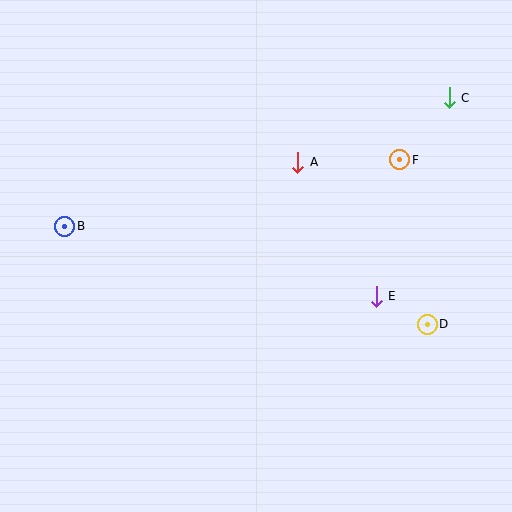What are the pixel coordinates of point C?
Point C is at (449, 98).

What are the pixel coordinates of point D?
Point D is at (427, 324).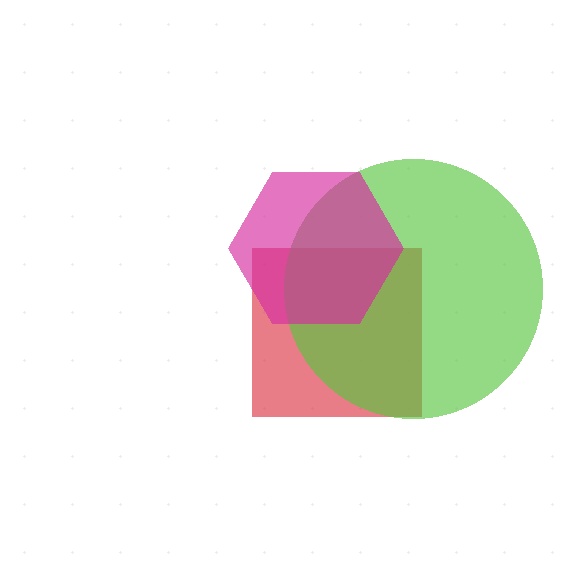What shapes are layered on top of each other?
The layered shapes are: a red square, a lime circle, a magenta hexagon.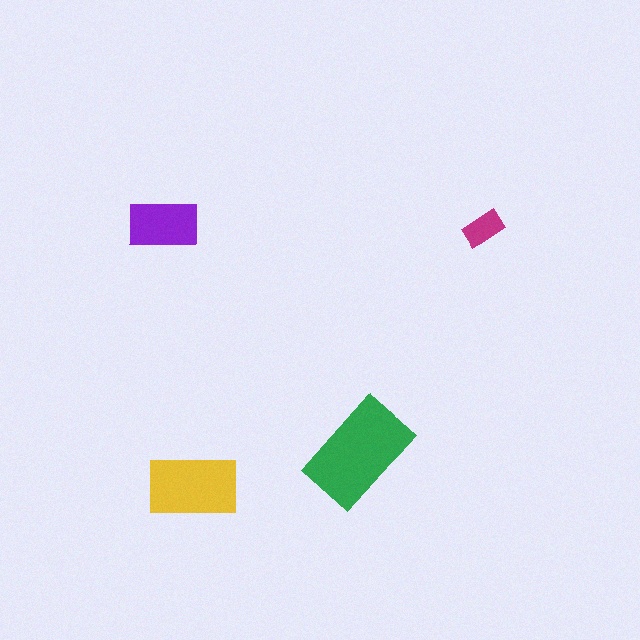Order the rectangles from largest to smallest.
the green one, the yellow one, the purple one, the magenta one.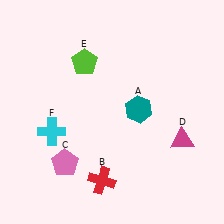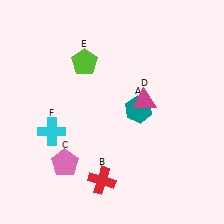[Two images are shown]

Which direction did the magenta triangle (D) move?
The magenta triangle (D) moved up.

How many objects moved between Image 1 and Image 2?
1 object moved between the two images.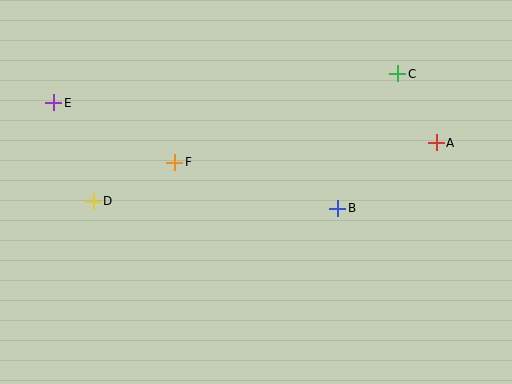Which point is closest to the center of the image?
Point B at (338, 208) is closest to the center.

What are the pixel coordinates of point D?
Point D is at (93, 201).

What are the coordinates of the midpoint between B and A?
The midpoint between B and A is at (387, 176).